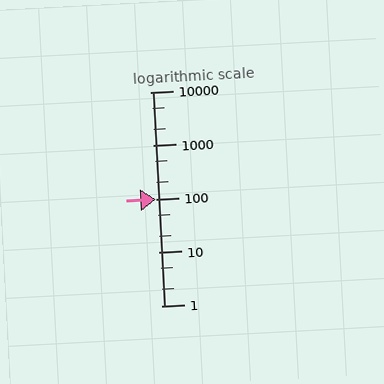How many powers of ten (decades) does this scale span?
The scale spans 4 decades, from 1 to 10000.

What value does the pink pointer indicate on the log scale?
The pointer indicates approximately 100.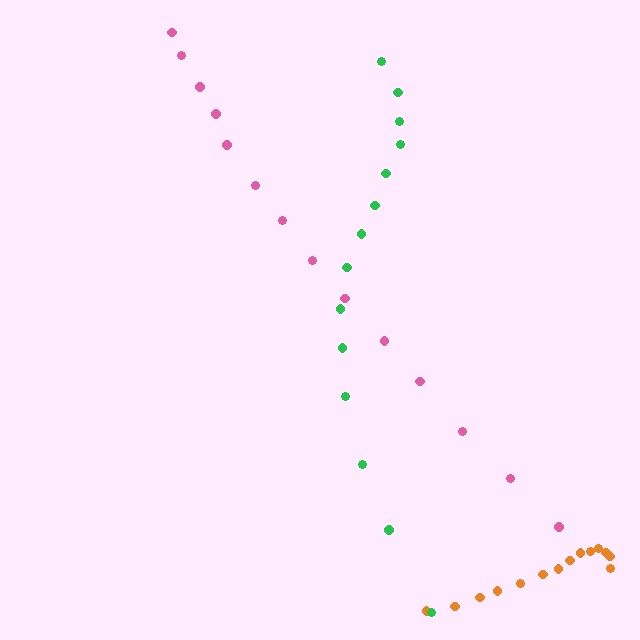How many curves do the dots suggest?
There are 3 distinct paths.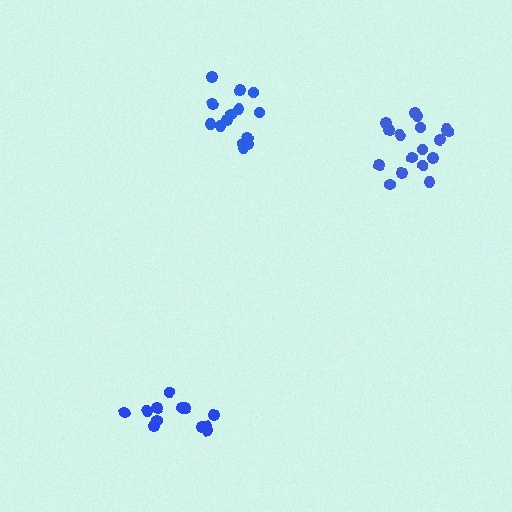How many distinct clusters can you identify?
There are 3 distinct clusters.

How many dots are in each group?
Group 1: 14 dots, Group 2: 12 dots, Group 3: 17 dots (43 total).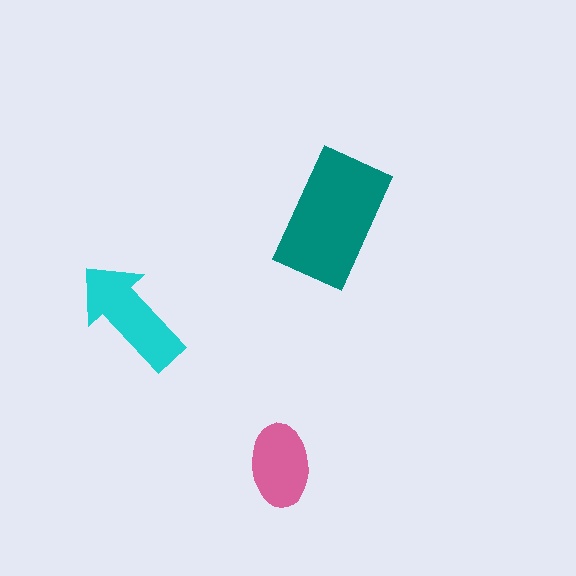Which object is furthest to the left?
The cyan arrow is leftmost.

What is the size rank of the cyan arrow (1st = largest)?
2nd.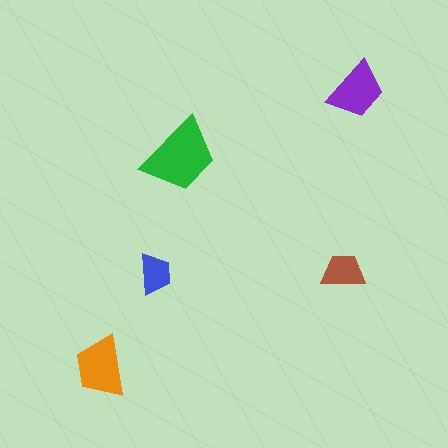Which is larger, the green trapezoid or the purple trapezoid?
The green one.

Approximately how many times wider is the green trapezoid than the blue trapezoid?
About 2 times wider.